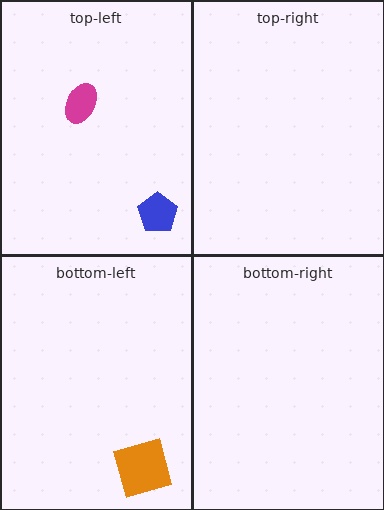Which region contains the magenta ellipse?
The top-left region.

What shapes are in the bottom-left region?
The orange square.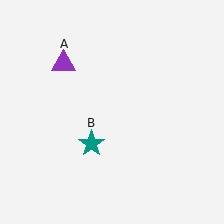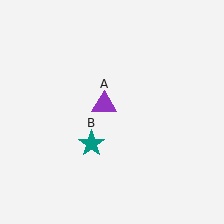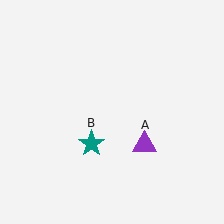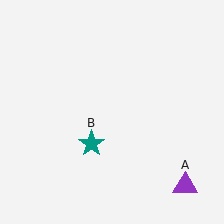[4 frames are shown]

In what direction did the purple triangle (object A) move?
The purple triangle (object A) moved down and to the right.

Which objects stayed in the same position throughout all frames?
Teal star (object B) remained stationary.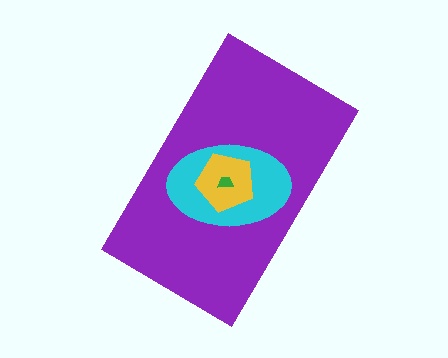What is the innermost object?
The green trapezoid.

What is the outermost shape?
The purple rectangle.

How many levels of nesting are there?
4.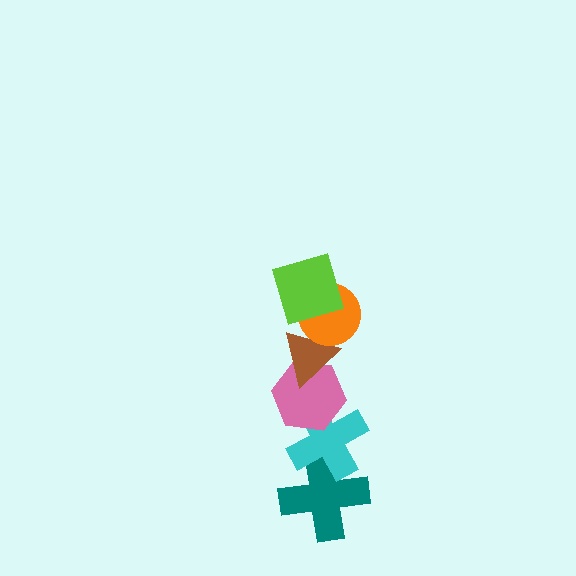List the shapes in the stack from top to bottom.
From top to bottom: the lime square, the orange circle, the brown triangle, the pink hexagon, the cyan cross, the teal cross.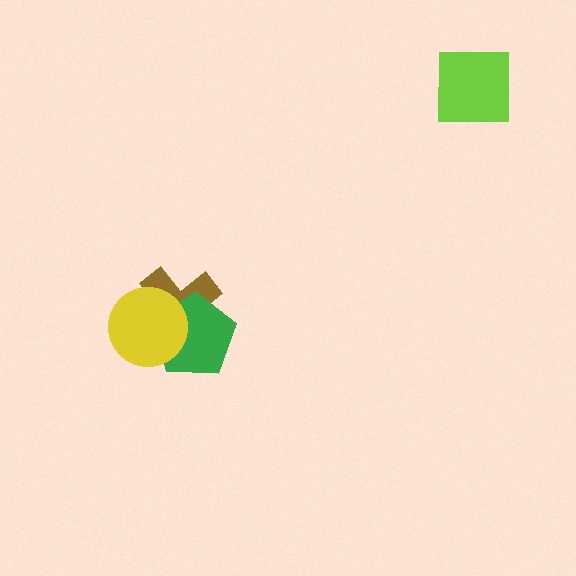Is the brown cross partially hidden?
Yes, it is partially covered by another shape.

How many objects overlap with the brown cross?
2 objects overlap with the brown cross.